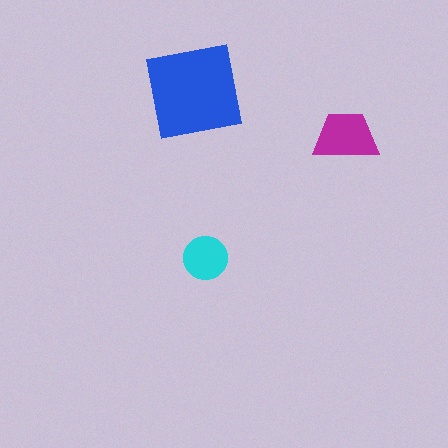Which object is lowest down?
The cyan circle is bottommost.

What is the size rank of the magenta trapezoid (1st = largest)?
2nd.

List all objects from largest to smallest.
The blue square, the magenta trapezoid, the cyan circle.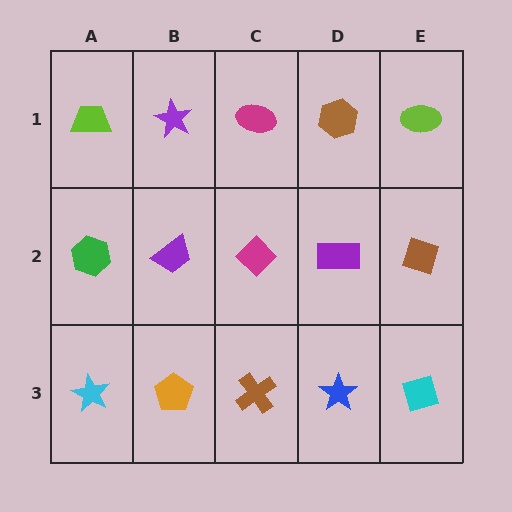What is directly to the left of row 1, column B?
A lime trapezoid.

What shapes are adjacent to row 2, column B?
A purple star (row 1, column B), an orange pentagon (row 3, column B), a green hexagon (row 2, column A), a magenta diamond (row 2, column C).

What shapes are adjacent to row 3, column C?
A magenta diamond (row 2, column C), an orange pentagon (row 3, column B), a blue star (row 3, column D).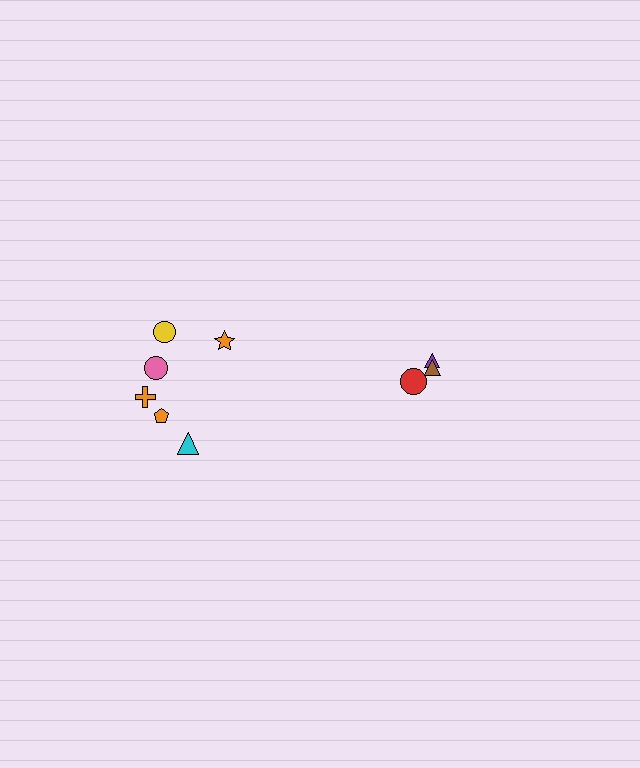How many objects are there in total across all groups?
There are 9 objects.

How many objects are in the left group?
There are 6 objects.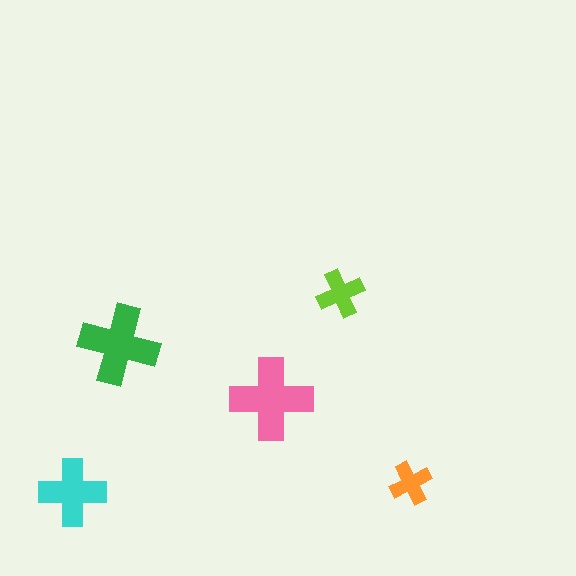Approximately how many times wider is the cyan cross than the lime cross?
About 1.5 times wider.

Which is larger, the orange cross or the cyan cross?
The cyan one.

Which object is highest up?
The lime cross is topmost.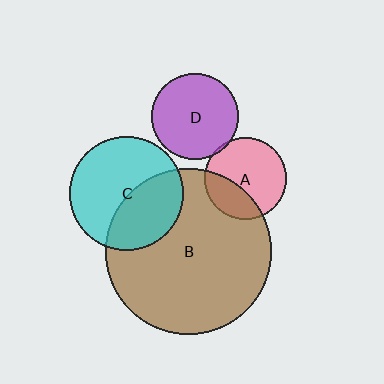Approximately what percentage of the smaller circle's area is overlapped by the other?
Approximately 30%.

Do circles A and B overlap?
Yes.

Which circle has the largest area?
Circle B (brown).